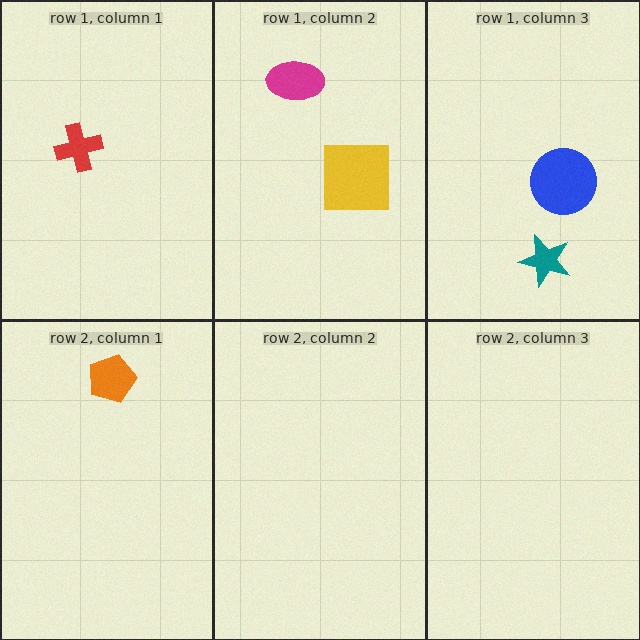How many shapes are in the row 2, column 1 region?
1.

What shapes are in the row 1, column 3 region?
The blue circle, the teal star.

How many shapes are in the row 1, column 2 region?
2.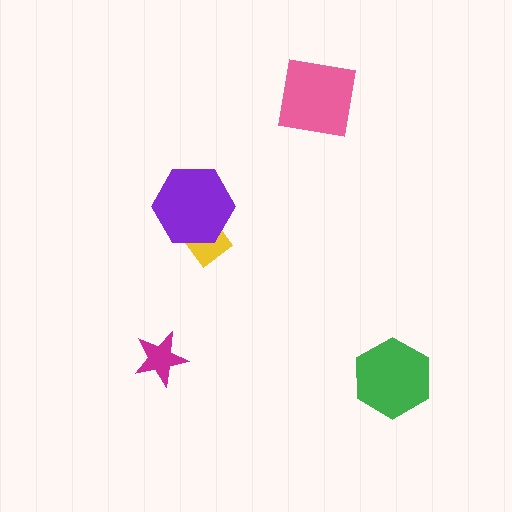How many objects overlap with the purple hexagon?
1 object overlaps with the purple hexagon.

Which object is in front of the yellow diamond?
The purple hexagon is in front of the yellow diamond.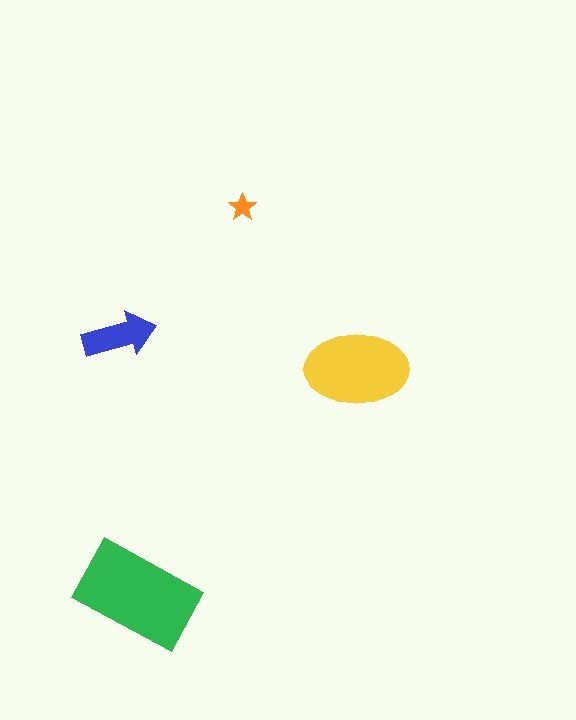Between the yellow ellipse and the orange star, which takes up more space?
The yellow ellipse.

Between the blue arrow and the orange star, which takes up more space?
The blue arrow.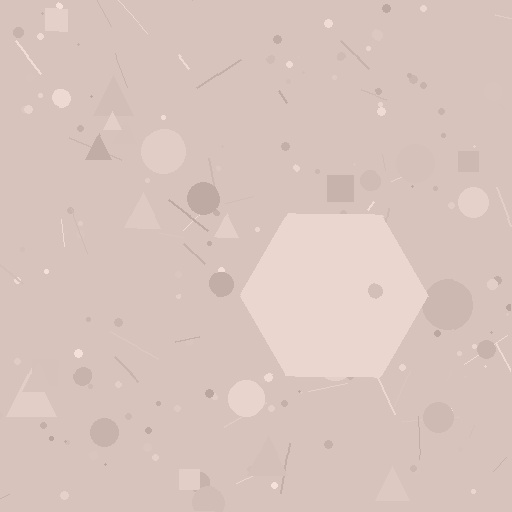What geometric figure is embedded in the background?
A hexagon is embedded in the background.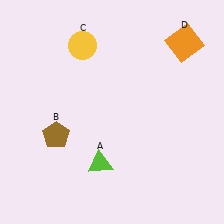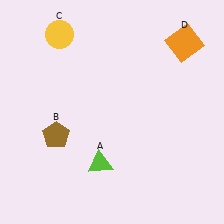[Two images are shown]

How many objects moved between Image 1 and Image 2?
1 object moved between the two images.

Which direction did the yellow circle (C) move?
The yellow circle (C) moved left.